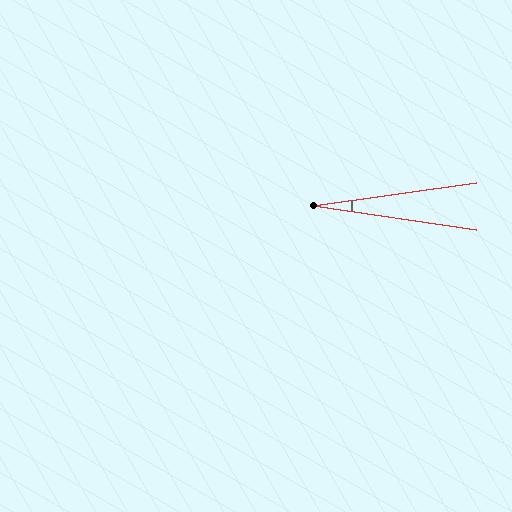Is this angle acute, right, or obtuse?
It is acute.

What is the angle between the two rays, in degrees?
Approximately 16 degrees.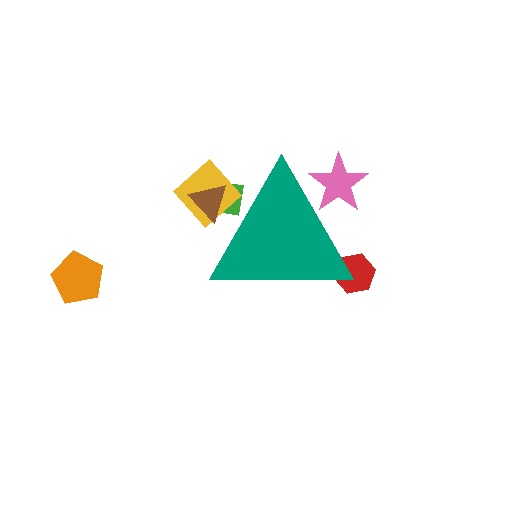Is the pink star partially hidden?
Yes, the pink star is partially hidden behind the teal triangle.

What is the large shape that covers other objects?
A teal triangle.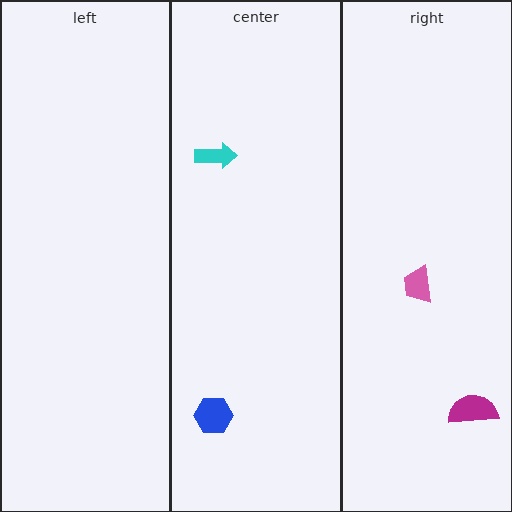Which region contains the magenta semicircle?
The right region.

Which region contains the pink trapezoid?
The right region.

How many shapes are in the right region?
2.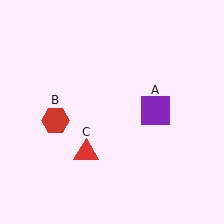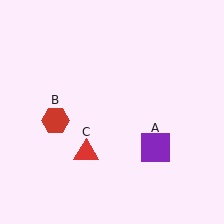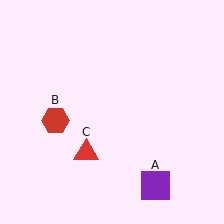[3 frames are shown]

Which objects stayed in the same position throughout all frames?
Red hexagon (object B) and red triangle (object C) remained stationary.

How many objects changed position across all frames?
1 object changed position: purple square (object A).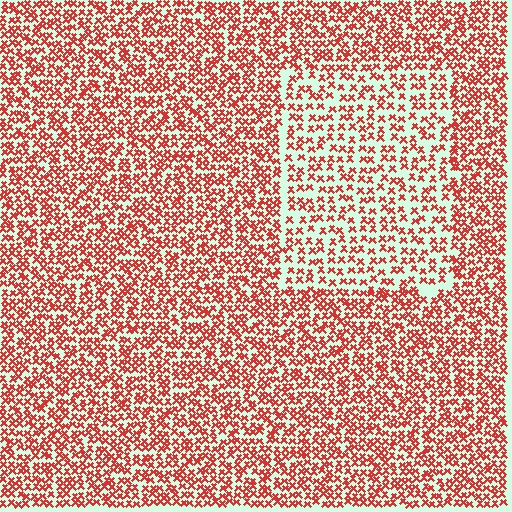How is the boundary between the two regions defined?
The boundary is defined by a change in element density (approximately 1.7x ratio). All elements are the same color, size, and shape.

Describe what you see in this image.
The image contains small red elements arranged at two different densities. A rectangle-shaped region is visible where the elements are less densely packed than the surrounding area.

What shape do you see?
I see a rectangle.